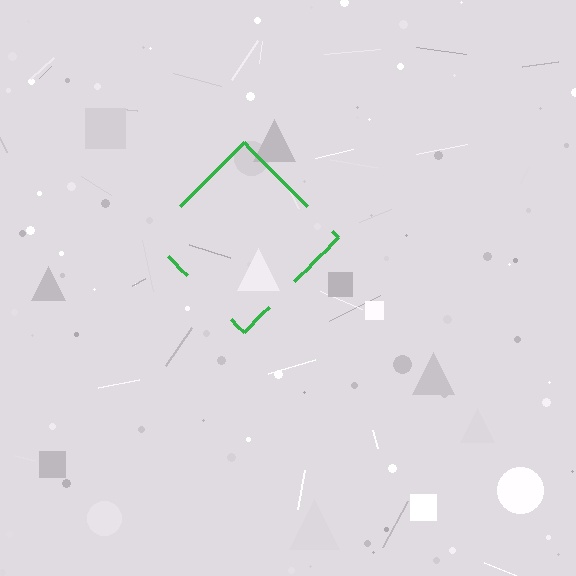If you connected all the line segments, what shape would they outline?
They would outline a diamond.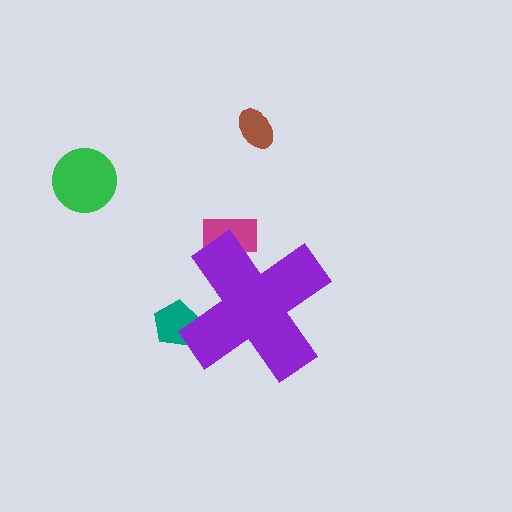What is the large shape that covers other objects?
A purple cross.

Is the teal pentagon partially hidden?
Yes, the teal pentagon is partially hidden behind the purple cross.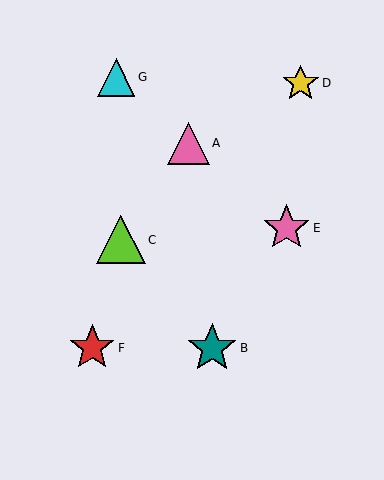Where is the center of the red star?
The center of the red star is at (92, 348).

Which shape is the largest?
The teal star (labeled B) is the largest.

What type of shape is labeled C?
Shape C is a lime triangle.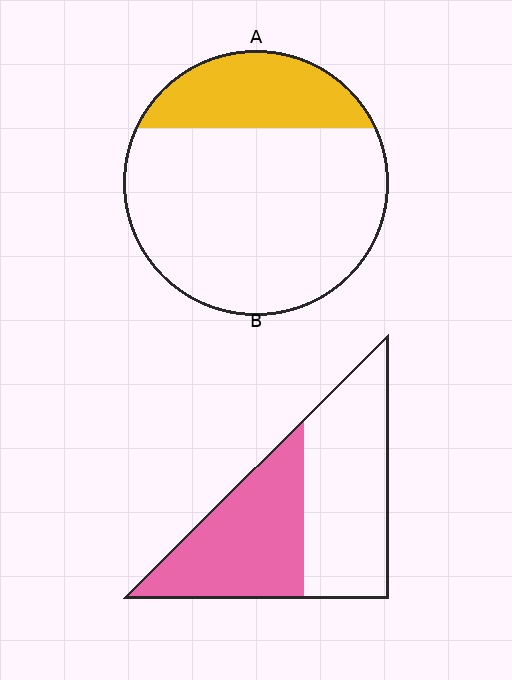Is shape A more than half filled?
No.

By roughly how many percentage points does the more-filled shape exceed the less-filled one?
By roughly 20 percentage points (B over A).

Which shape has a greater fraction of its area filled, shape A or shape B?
Shape B.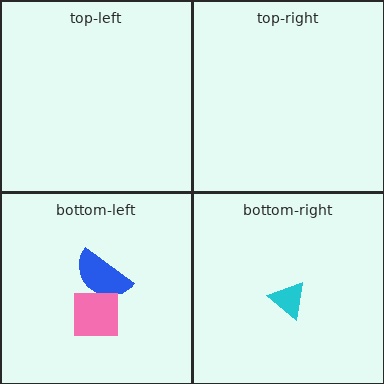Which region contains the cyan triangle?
The bottom-right region.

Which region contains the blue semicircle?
The bottom-left region.